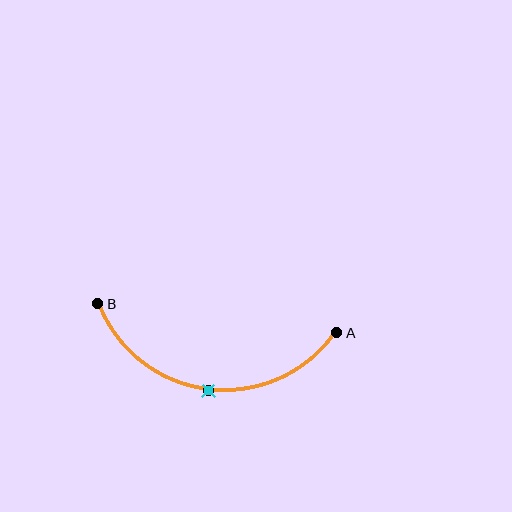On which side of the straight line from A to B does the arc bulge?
The arc bulges below the straight line connecting A and B.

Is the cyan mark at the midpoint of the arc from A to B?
Yes. The cyan mark lies on the arc at equal arc-length from both A and B — it is the arc midpoint.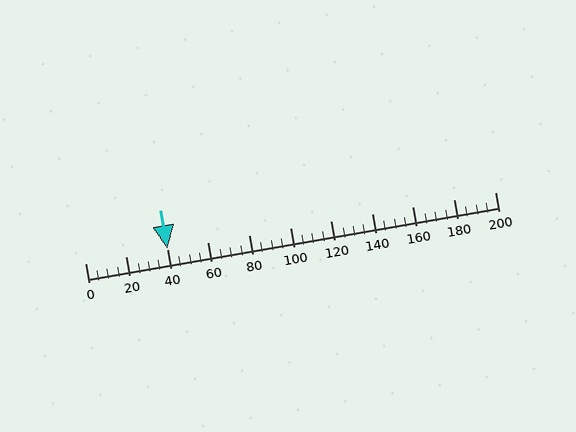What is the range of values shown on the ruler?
The ruler shows values from 0 to 200.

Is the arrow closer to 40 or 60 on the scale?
The arrow is closer to 40.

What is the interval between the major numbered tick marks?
The major tick marks are spaced 20 units apart.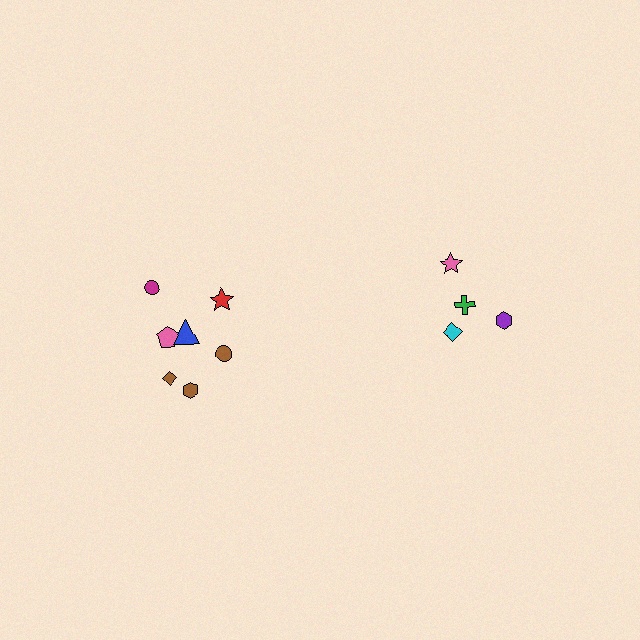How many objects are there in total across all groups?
There are 11 objects.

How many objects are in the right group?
There are 4 objects.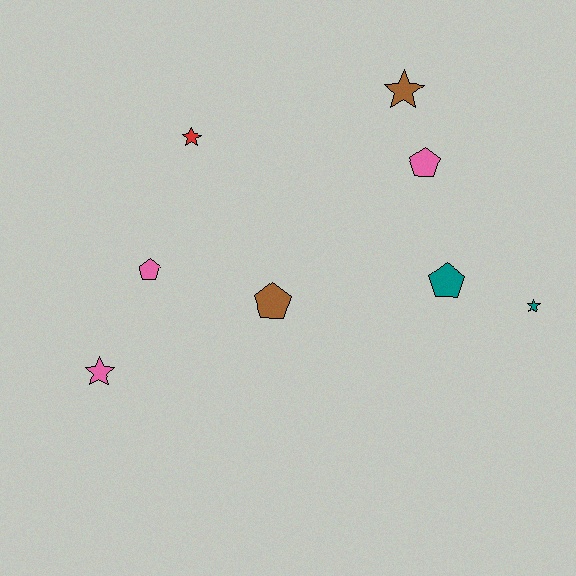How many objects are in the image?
There are 8 objects.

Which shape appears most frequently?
Star, with 4 objects.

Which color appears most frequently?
Pink, with 3 objects.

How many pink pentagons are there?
There are 2 pink pentagons.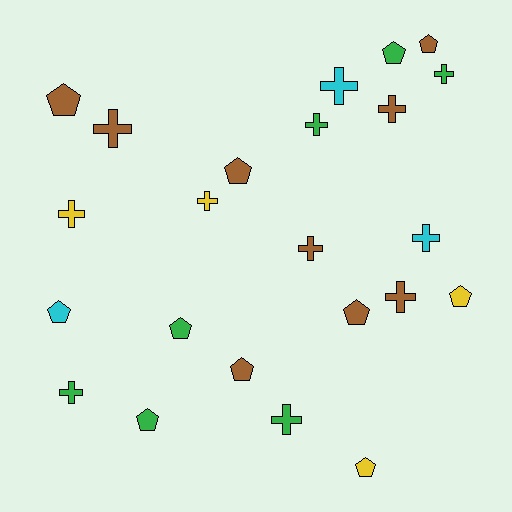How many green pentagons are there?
There are 3 green pentagons.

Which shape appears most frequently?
Cross, with 12 objects.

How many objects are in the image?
There are 23 objects.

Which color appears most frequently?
Brown, with 9 objects.